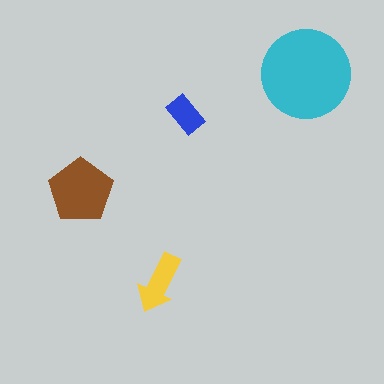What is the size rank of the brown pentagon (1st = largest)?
2nd.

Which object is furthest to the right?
The cyan circle is rightmost.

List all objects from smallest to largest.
The blue rectangle, the yellow arrow, the brown pentagon, the cyan circle.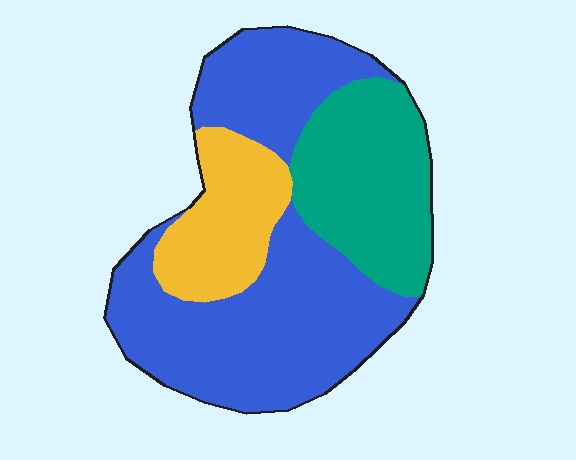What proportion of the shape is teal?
Teal takes up between a quarter and a half of the shape.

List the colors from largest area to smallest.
From largest to smallest: blue, teal, yellow.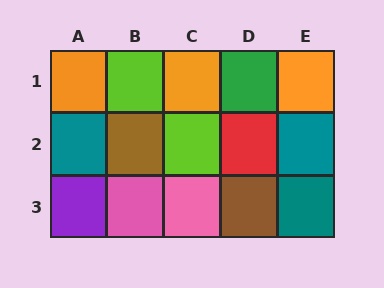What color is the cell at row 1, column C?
Orange.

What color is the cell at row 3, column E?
Teal.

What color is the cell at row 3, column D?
Brown.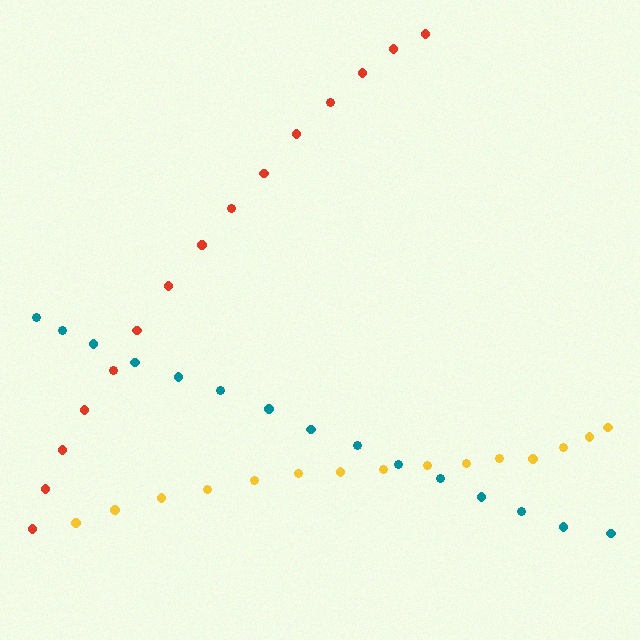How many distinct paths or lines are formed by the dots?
There are 3 distinct paths.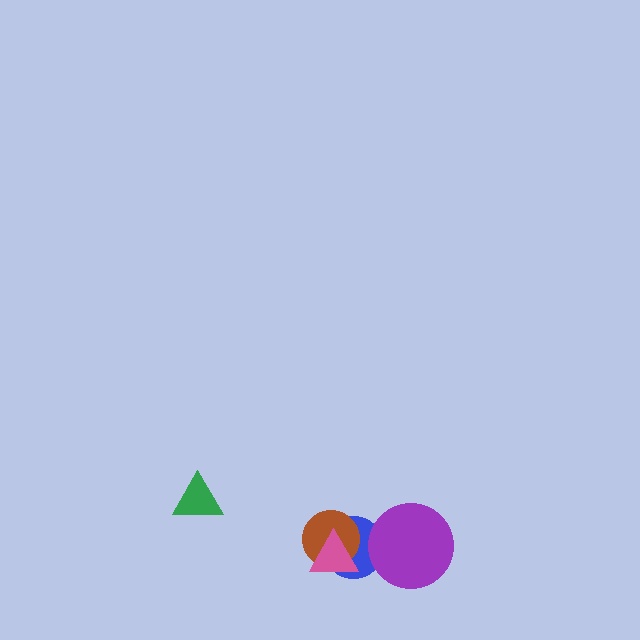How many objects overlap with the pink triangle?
2 objects overlap with the pink triangle.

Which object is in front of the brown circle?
The pink triangle is in front of the brown circle.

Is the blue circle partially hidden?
Yes, it is partially covered by another shape.